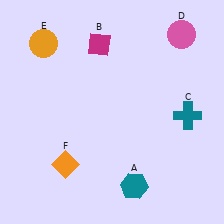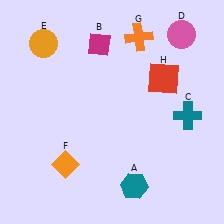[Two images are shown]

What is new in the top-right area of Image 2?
An orange cross (G) was added in the top-right area of Image 2.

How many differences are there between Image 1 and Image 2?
There are 2 differences between the two images.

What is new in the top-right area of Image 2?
A red square (H) was added in the top-right area of Image 2.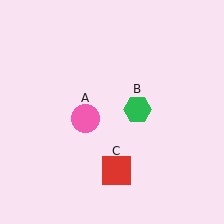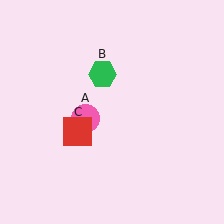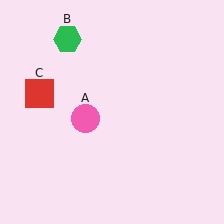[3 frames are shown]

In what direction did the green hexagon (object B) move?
The green hexagon (object B) moved up and to the left.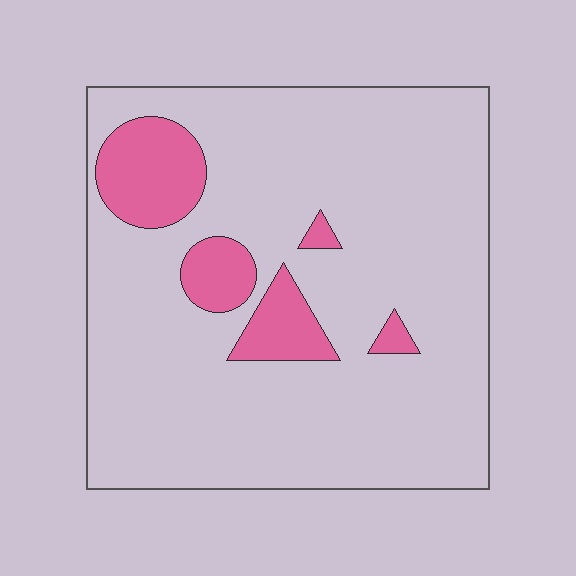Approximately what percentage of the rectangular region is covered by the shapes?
Approximately 15%.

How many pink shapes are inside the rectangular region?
5.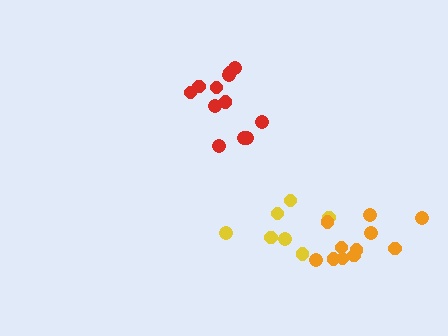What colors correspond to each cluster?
The clusters are colored: red, yellow, orange.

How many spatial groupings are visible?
There are 3 spatial groupings.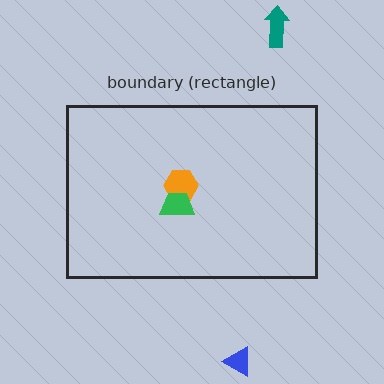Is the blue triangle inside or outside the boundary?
Outside.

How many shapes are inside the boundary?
2 inside, 2 outside.